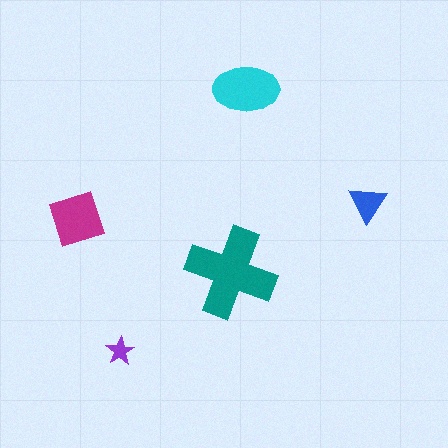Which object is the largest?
The teal cross.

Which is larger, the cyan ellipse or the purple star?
The cyan ellipse.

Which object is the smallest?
The purple star.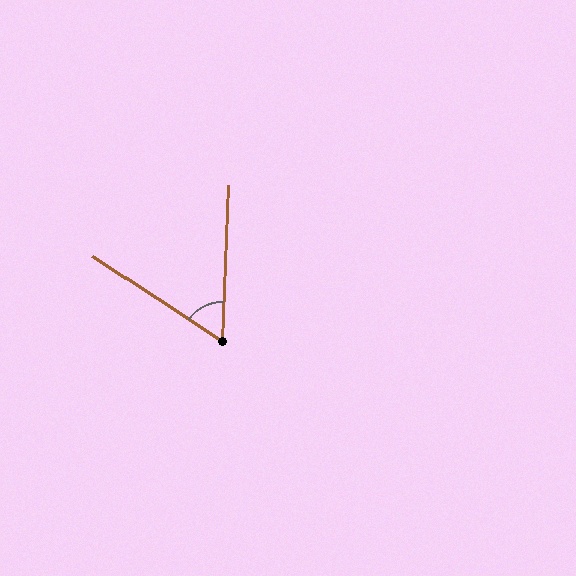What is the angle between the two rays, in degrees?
Approximately 59 degrees.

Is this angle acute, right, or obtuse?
It is acute.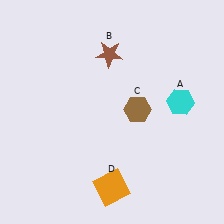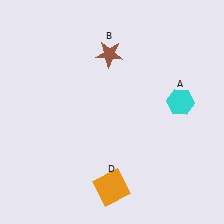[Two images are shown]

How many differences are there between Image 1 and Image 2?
There is 1 difference between the two images.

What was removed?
The brown hexagon (C) was removed in Image 2.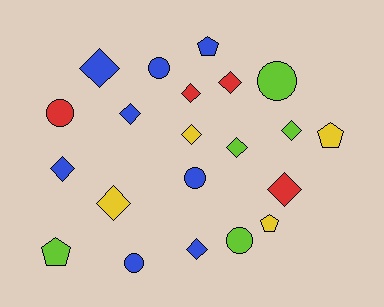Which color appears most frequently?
Blue, with 8 objects.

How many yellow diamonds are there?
There are 2 yellow diamonds.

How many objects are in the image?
There are 21 objects.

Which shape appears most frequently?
Diamond, with 11 objects.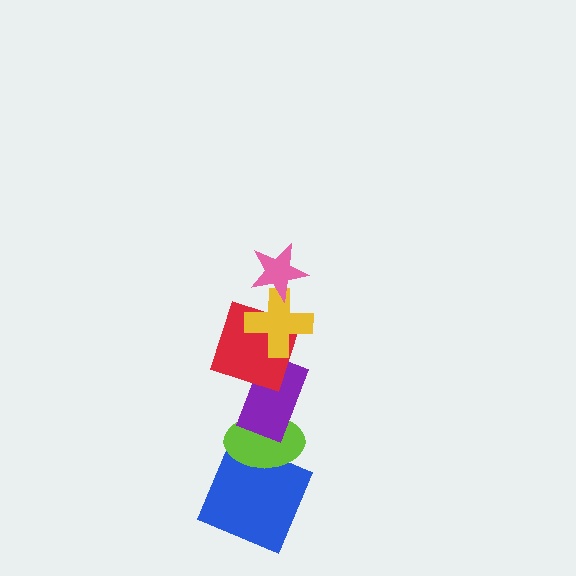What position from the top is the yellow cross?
The yellow cross is 2nd from the top.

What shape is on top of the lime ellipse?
The purple rectangle is on top of the lime ellipse.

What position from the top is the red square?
The red square is 3rd from the top.